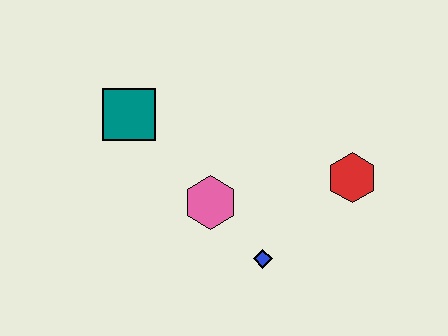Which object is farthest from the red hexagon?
The teal square is farthest from the red hexagon.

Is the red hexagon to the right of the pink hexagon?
Yes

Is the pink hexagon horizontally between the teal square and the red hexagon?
Yes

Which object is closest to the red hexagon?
The blue diamond is closest to the red hexagon.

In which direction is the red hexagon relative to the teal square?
The red hexagon is to the right of the teal square.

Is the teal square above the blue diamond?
Yes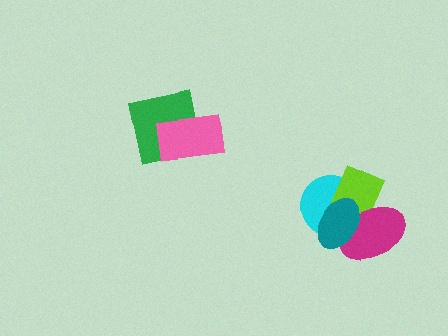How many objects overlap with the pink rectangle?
1 object overlaps with the pink rectangle.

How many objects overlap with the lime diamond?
3 objects overlap with the lime diamond.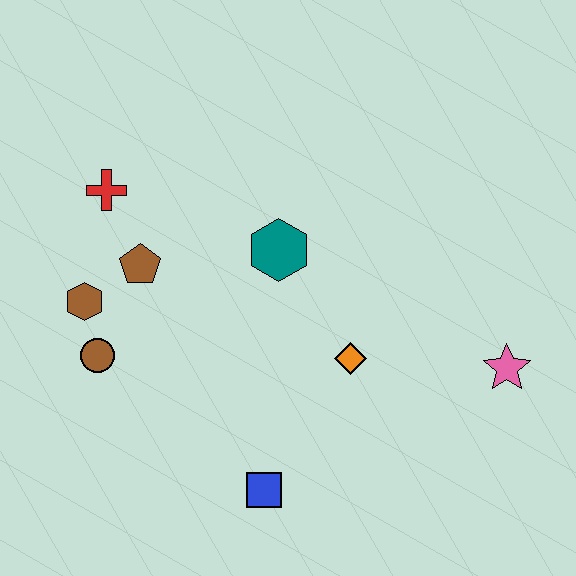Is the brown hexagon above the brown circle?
Yes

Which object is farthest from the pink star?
The red cross is farthest from the pink star.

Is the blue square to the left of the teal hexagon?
Yes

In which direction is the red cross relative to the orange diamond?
The red cross is to the left of the orange diamond.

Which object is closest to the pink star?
The orange diamond is closest to the pink star.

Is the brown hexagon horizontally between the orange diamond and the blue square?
No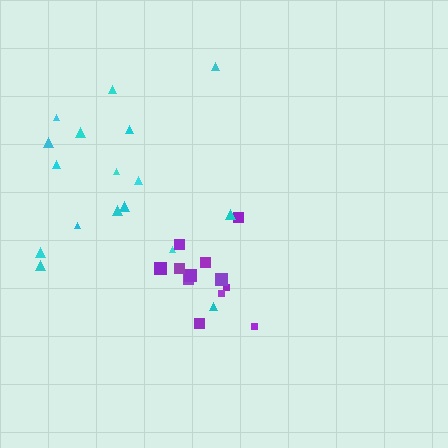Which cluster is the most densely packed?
Purple.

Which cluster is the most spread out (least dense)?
Cyan.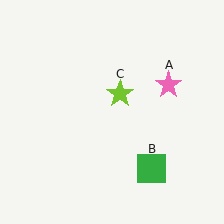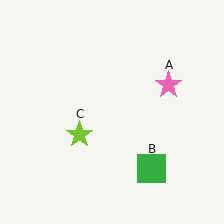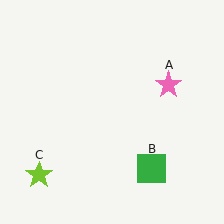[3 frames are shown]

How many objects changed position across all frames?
1 object changed position: lime star (object C).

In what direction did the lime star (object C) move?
The lime star (object C) moved down and to the left.